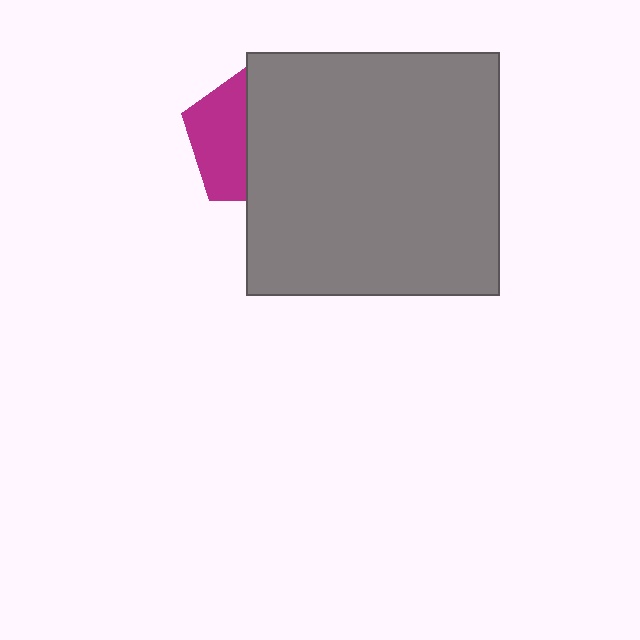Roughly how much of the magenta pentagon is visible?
A small part of it is visible (roughly 41%).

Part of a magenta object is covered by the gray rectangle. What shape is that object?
It is a pentagon.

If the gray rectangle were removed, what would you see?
You would see the complete magenta pentagon.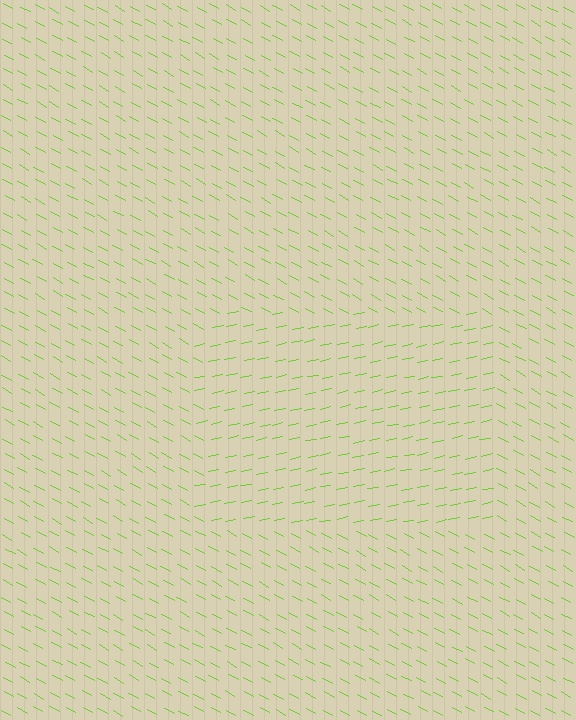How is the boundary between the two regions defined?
The boundary is defined purely by a change in line orientation (approximately 40 degrees difference). All lines are the same color and thickness.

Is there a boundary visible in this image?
Yes, there is a texture boundary formed by a change in line orientation.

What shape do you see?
I see a rectangle.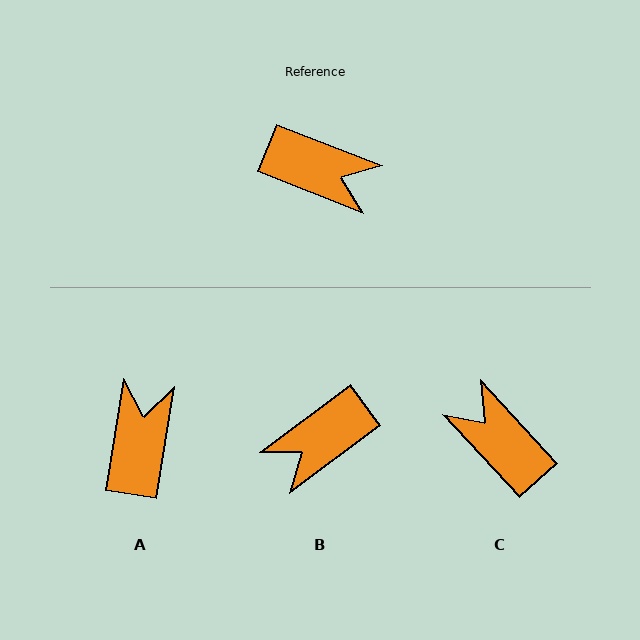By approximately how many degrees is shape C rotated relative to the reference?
Approximately 154 degrees counter-clockwise.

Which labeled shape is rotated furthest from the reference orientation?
C, about 154 degrees away.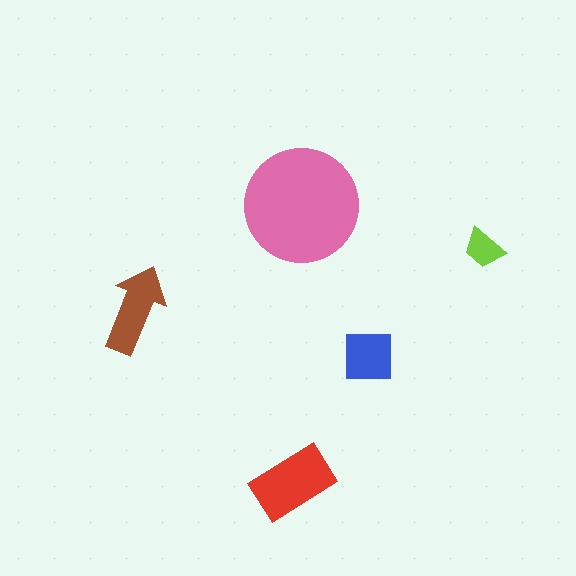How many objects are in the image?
There are 5 objects in the image.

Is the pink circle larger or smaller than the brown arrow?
Larger.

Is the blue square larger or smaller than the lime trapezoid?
Larger.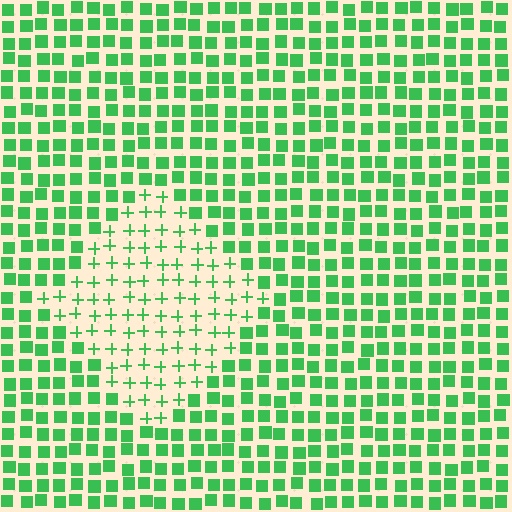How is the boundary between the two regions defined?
The boundary is defined by a change in element shape: plus signs inside vs. squares outside. All elements share the same color and spacing.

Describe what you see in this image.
The image is filled with small green elements arranged in a uniform grid. A diamond-shaped region contains plus signs, while the surrounding area contains squares. The boundary is defined purely by the change in element shape.